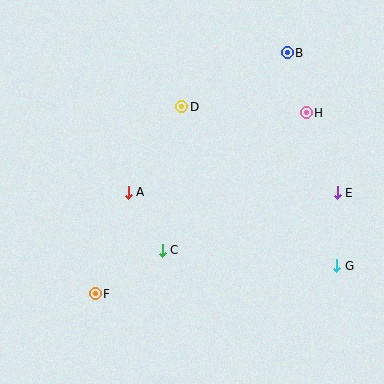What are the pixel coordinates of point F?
Point F is at (95, 294).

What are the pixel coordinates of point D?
Point D is at (182, 107).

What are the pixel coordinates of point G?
Point G is at (337, 266).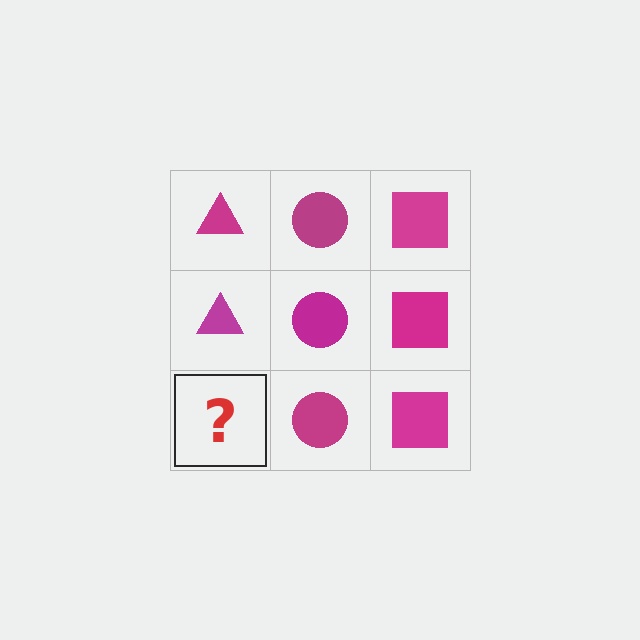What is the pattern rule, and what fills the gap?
The rule is that each column has a consistent shape. The gap should be filled with a magenta triangle.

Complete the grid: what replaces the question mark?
The question mark should be replaced with a magenta triangle.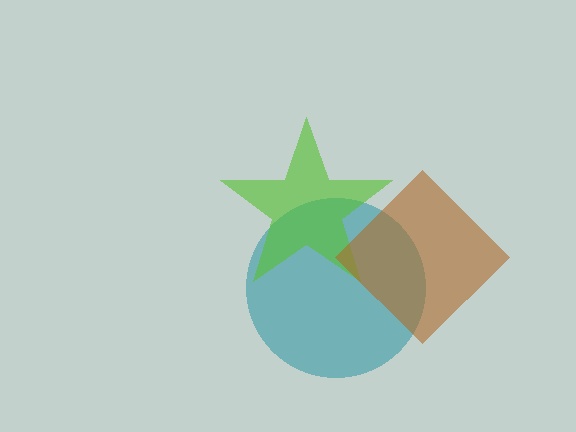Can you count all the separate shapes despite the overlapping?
Yes, there are 3 separate shapes.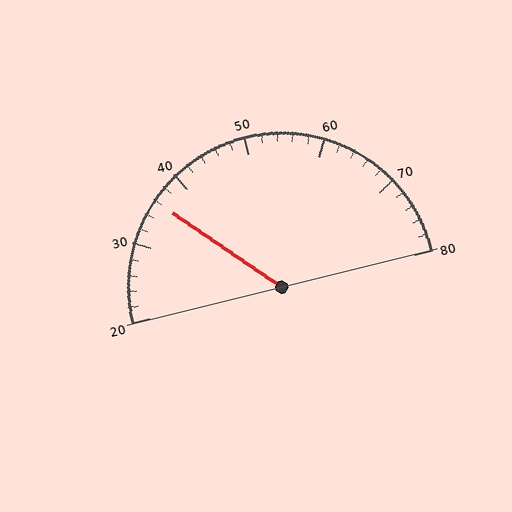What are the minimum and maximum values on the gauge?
The gauge ranges from 20 to 80.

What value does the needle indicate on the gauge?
The needle indicates approximately 36.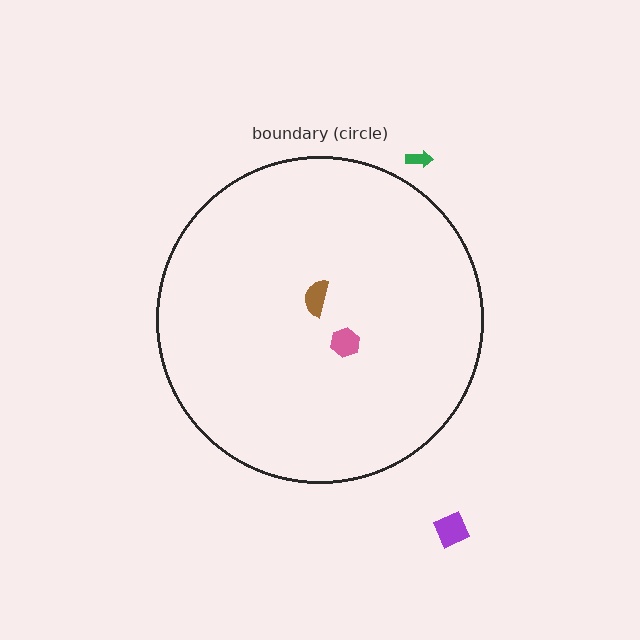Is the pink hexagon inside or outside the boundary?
Inside.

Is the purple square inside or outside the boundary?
Outside.